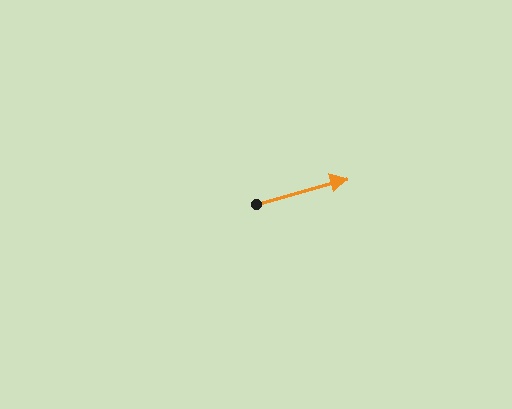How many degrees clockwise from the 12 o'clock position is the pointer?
Approximately 74 degrees.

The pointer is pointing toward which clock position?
Roughly 2 o'clock.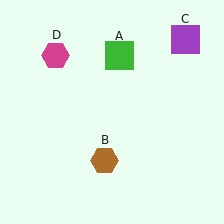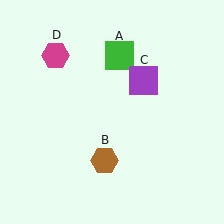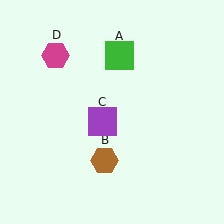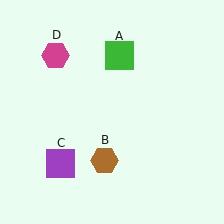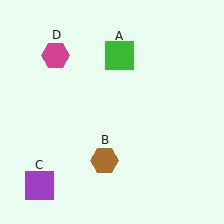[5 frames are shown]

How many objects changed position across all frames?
1 object changed position: purple square (object C).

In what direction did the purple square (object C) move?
The purple square (object C) moved down and to the left.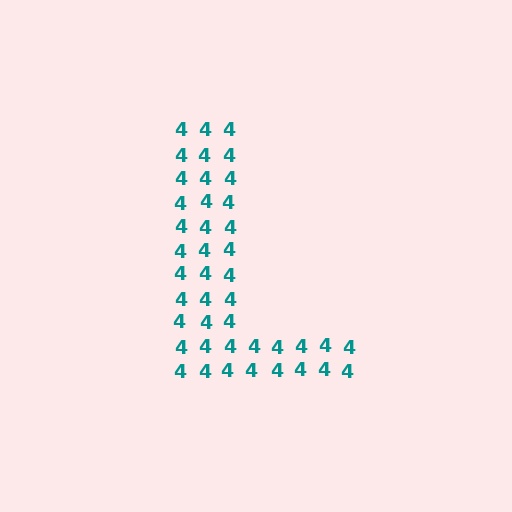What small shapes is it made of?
It is made of small digit 4's.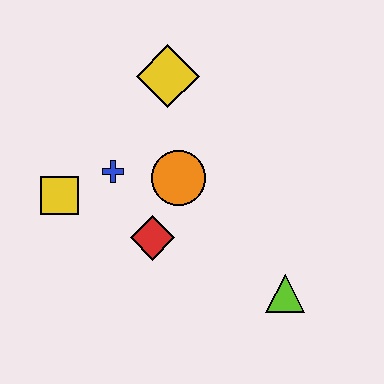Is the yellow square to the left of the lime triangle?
Yes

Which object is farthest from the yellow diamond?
The lime triangle is farthest from the yellow diamond.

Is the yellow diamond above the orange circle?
Yes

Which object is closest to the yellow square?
The blue cross is closest to the yellow square.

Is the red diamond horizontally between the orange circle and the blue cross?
Yes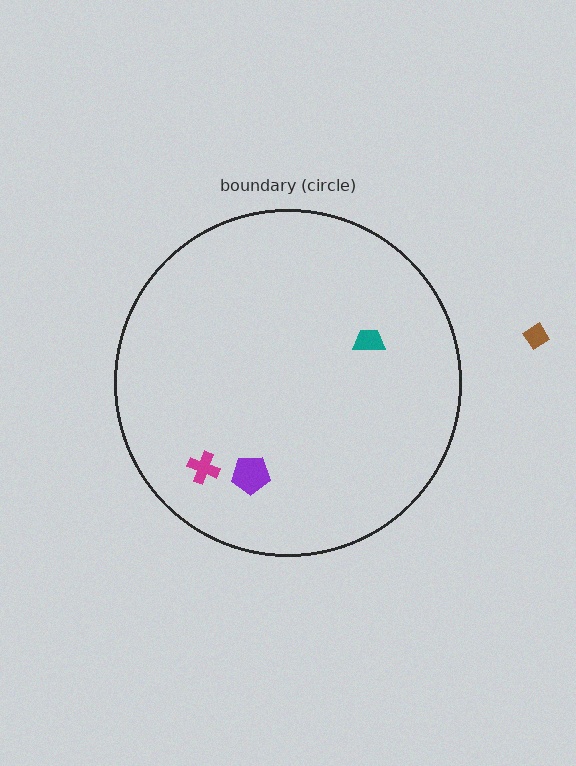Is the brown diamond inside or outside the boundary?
Outside.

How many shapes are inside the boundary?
3 inside, 1 outside.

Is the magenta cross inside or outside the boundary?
Inside.